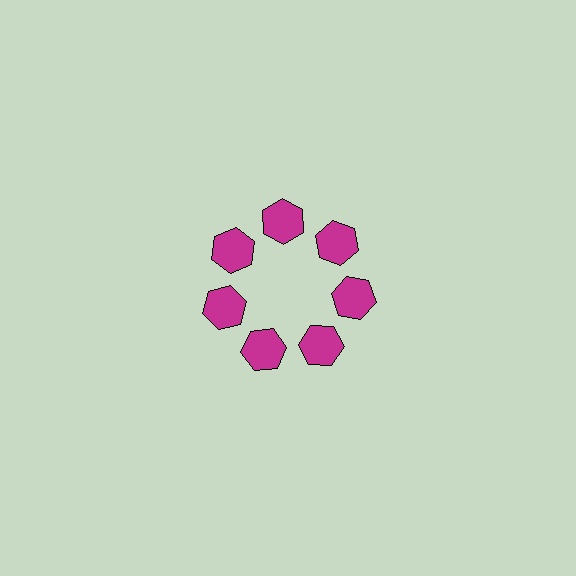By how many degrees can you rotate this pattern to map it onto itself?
The pattern maps onto itself every 51 degrees of rotation.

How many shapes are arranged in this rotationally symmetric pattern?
There are 7 shapes, arranged in 7 groups of 1.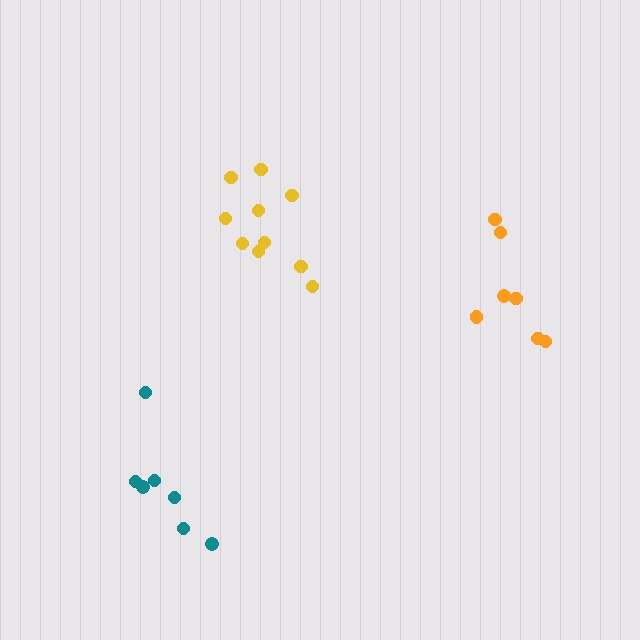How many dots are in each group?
Group 1: 7 dots, Group 2: 7 dots, Group 3: 10 dots (24 total).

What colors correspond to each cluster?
The clusters are colored: orange, teal, yellow.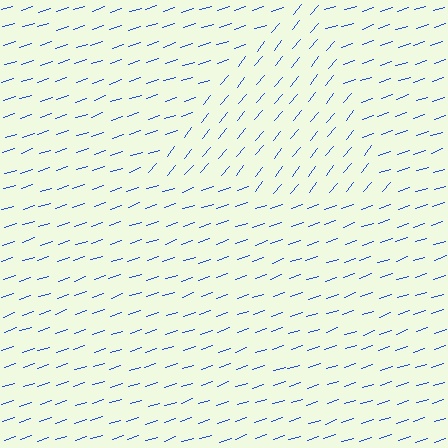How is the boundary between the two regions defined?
The boundary is defined purely by a change in line orientation (approximately 33 degrees difference). All lines are the same color and thickness.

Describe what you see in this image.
The image is filled with small blue line segments. A triangle region in the image has lines oriented differently from the surrounding lines, creating a visible texture boundary.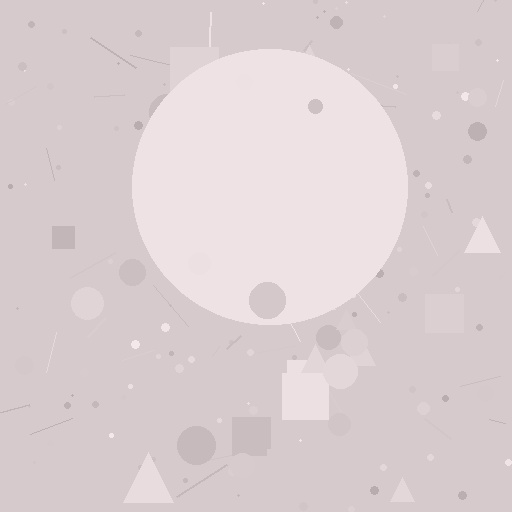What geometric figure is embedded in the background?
A circle is embedded in the background.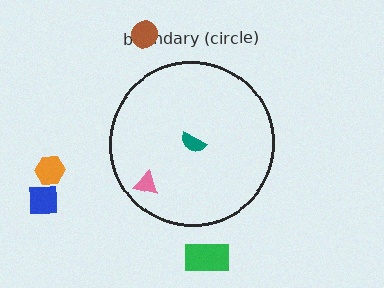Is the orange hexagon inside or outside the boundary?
Outside.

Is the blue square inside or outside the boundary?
Outside.